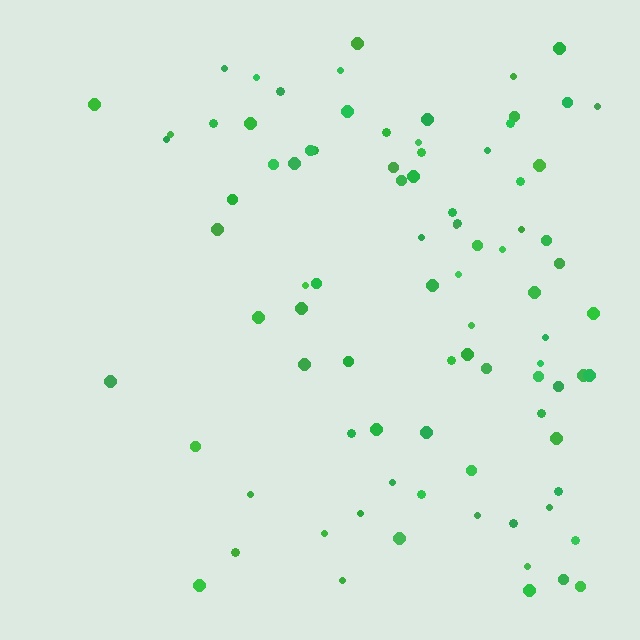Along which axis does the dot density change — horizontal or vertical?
Horizontal.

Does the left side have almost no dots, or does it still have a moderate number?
Still a moderate number, just noticeably fewer than the right.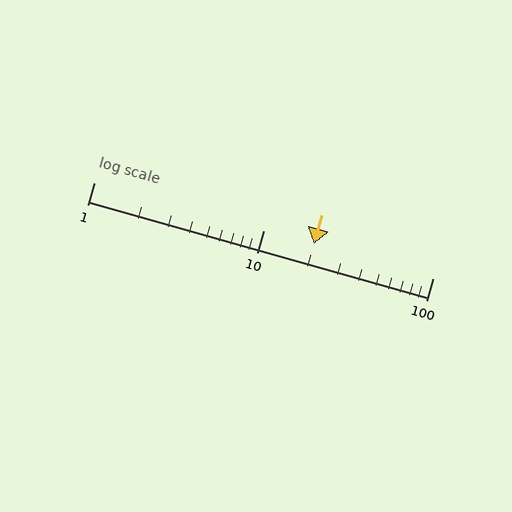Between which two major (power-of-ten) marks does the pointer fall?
The pointer is between 10 and 100.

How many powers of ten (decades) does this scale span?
The scale spans 2 decades, from 1 to 100.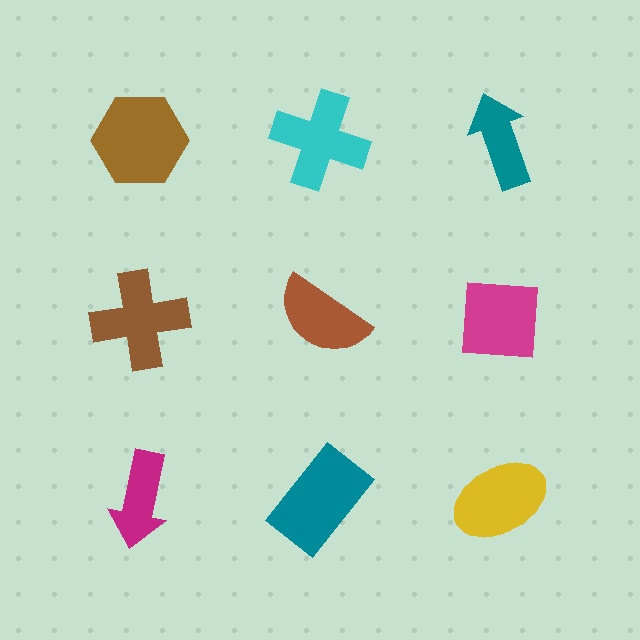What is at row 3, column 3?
A yellow ellipse.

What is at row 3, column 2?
A teal rectangle.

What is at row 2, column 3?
A magenta square.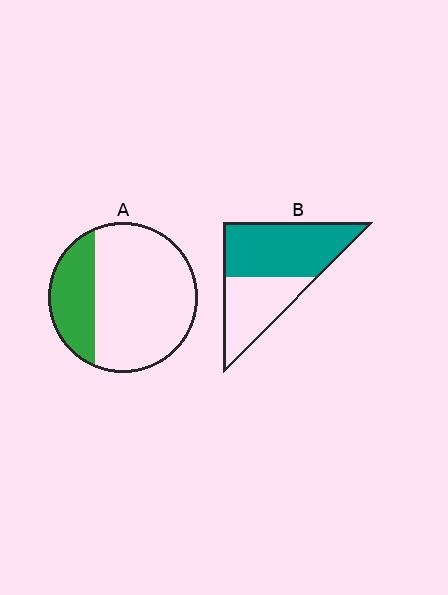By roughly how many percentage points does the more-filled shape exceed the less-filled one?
By roughly 35 percentage points (B over A).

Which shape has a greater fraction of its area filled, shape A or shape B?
Shape B.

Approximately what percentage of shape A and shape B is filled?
A is approximately 25% and B is approximately 60%.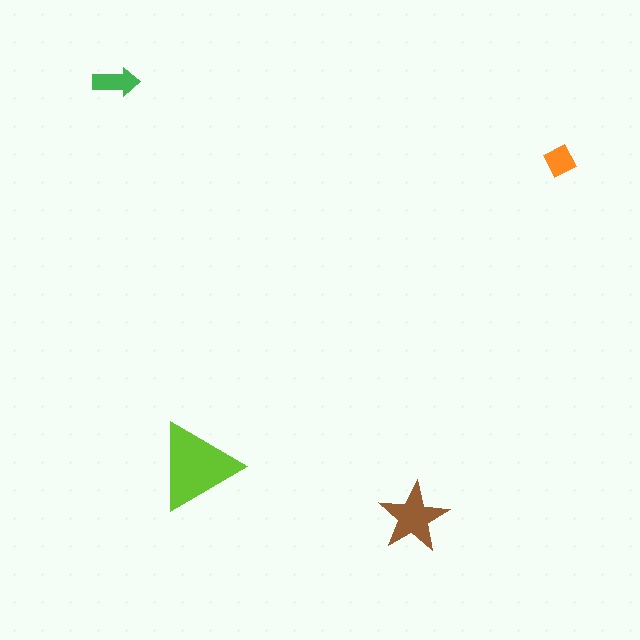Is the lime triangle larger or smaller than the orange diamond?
Larger.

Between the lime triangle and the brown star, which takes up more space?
The lime triangle.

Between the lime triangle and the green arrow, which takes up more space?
The lime triangle.